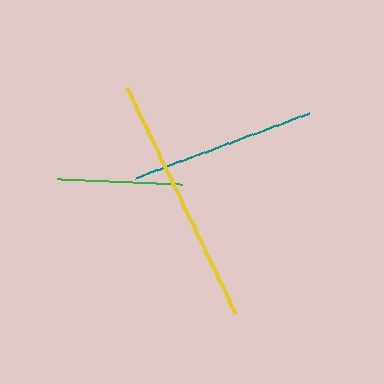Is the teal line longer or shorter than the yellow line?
The yellow line is longer than the teal line.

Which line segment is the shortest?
The green line is the shortest at approximately 125 pixels.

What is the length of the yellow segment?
The yellow segment is approximately 251 pixels long.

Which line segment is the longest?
The yellow line is the longest at approximately 251 pixels.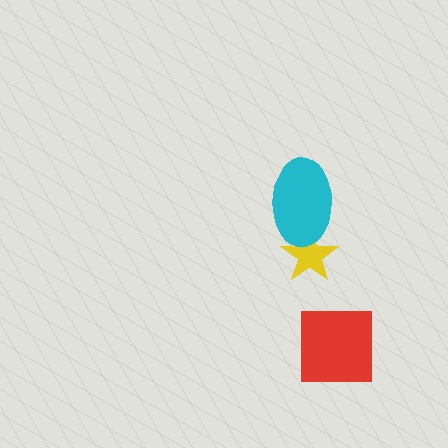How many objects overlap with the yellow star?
1 object overlaps with the yellow star.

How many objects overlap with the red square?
0 objects overlap with the red square.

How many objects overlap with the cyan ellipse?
1 object overlaps with the cyan ellipse.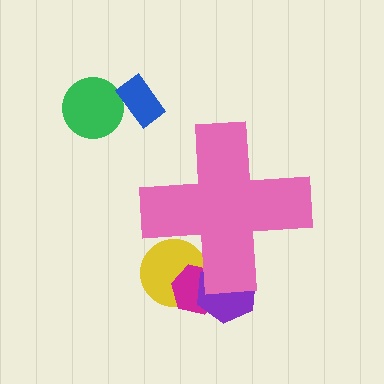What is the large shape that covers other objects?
A pink cross.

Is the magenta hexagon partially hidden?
Yes, the magenta hexagon is partially hidden behind the pink cross.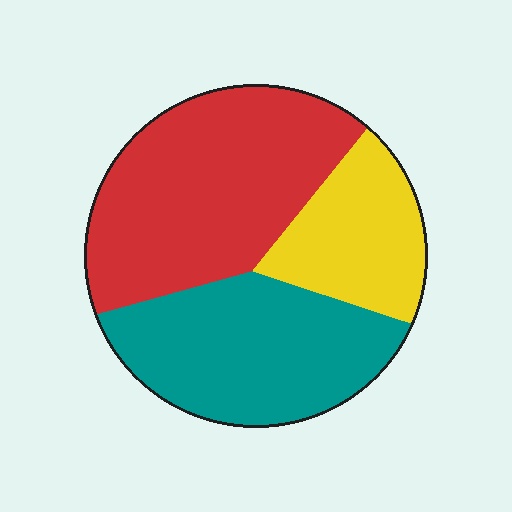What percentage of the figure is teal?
Teal covers roughly 35% of the figure.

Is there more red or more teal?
Red.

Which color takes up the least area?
Yellow, at roughly 20%.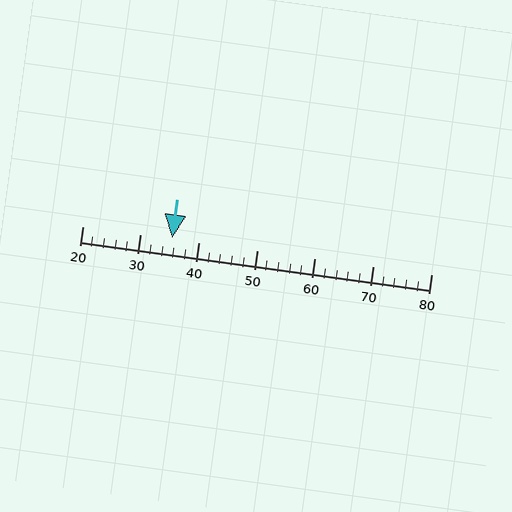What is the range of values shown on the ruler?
The ruler shows values from 20 to 80.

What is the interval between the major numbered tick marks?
The major tick marks are spaced 10 units apart.